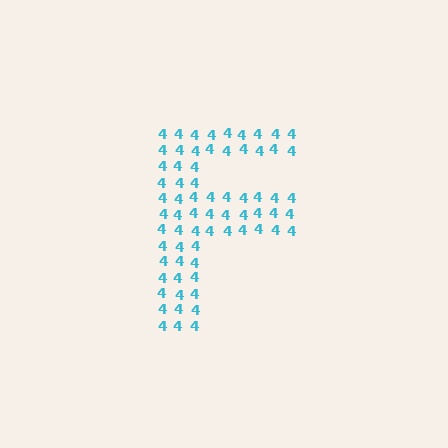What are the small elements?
The small elements are digit 4's.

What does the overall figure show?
The overall figure shows the letter F.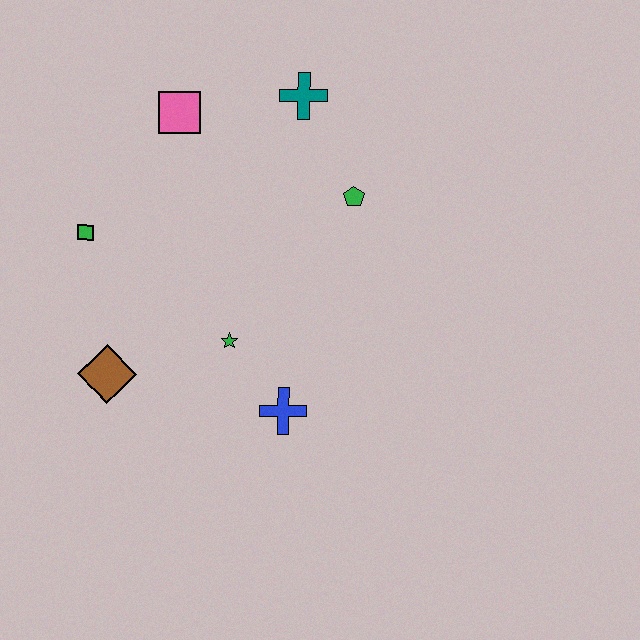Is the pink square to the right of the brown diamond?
Yes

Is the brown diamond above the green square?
No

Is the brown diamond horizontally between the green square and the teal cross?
Yes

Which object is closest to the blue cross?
The green star is closest to the blue cross.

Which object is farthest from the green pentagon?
The brown diamond is farthest from the green pentagon.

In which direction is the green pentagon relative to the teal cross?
The green pentagon is below the teal cross.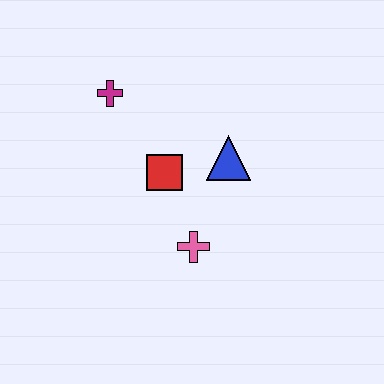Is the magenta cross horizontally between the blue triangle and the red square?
No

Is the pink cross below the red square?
Yes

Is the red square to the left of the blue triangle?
Yes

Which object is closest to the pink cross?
The red square is closest to the pink cross.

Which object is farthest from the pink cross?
The magenta cross is farthest from the pink cross.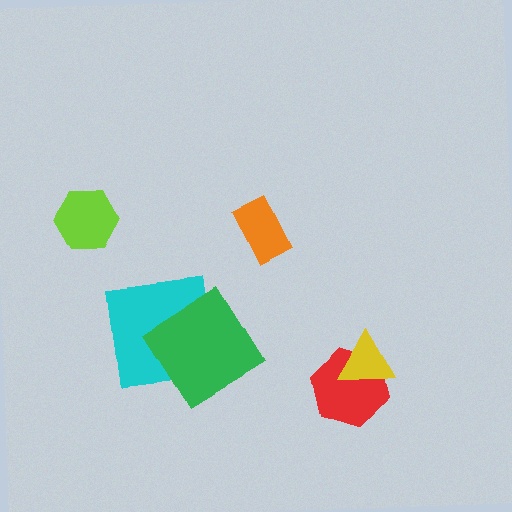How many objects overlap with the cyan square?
1 object overlaps with the cyan square.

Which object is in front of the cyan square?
The green diamond is in front of the cyan square.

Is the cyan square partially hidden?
Yes, it is partially covered by another shape.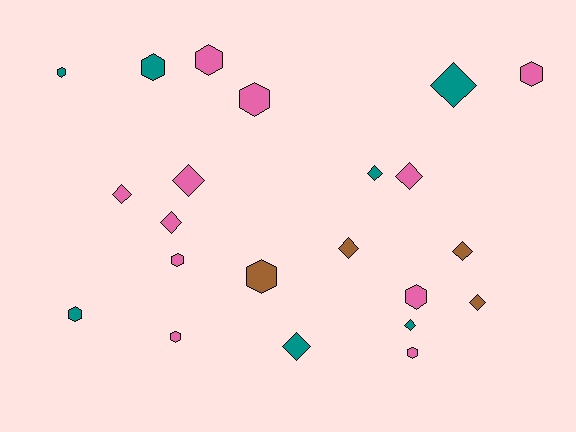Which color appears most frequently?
Pink, with 11 objects.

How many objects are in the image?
There are 22 objects.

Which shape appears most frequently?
Diamond, with 11 objects.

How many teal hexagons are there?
There are 3 teal hexagons.